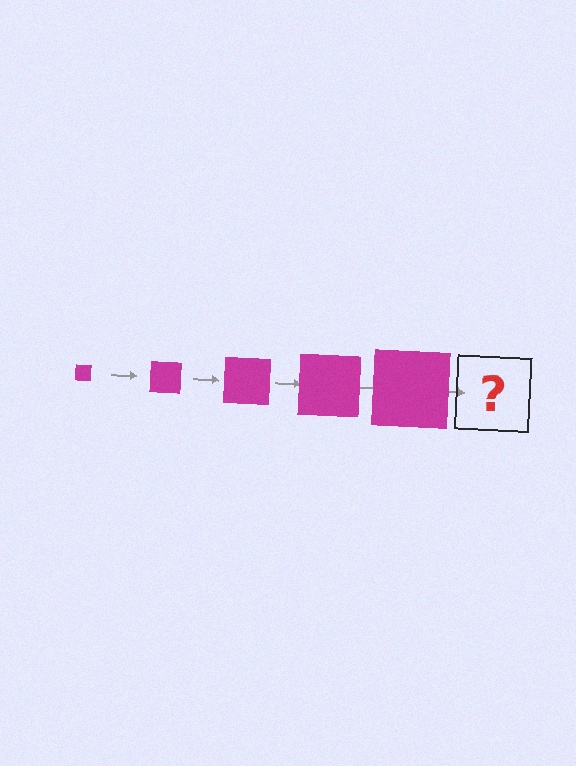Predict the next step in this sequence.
The next step is a magenta square, larger than the previous one.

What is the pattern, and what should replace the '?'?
The pattern is that the square gets progressively larger each step. The '?' should be a magenta square, larger than the previous one.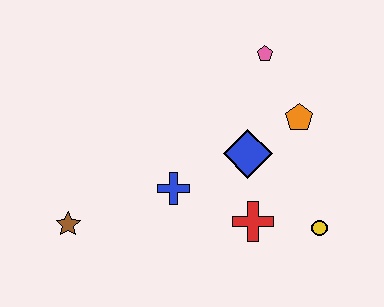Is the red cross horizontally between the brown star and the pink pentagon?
Yes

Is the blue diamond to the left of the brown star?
No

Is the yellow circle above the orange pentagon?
No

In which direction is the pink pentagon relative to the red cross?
The pink pentagon is above the red cross.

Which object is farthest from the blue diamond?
The brown star is farthest from the blue diamond.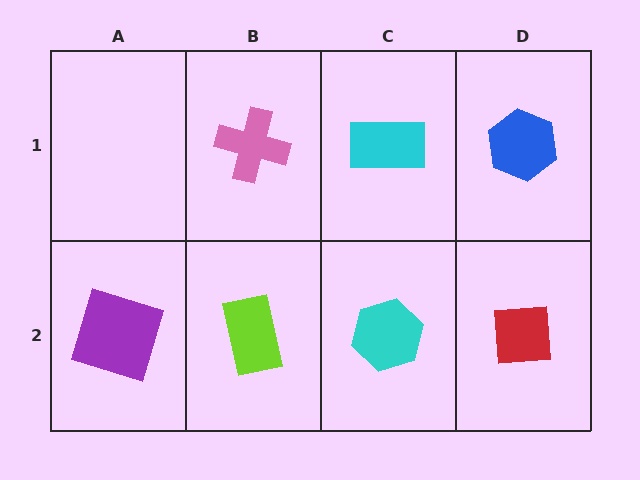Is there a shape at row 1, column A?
No, that cell is empty.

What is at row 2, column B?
A lime rectangle.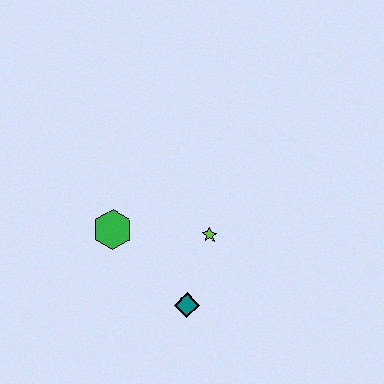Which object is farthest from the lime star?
The green hexagon is farthest from the lime star.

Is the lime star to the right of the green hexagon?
Yes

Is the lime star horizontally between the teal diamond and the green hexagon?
No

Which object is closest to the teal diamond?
The lime star is closest to the teal diamond.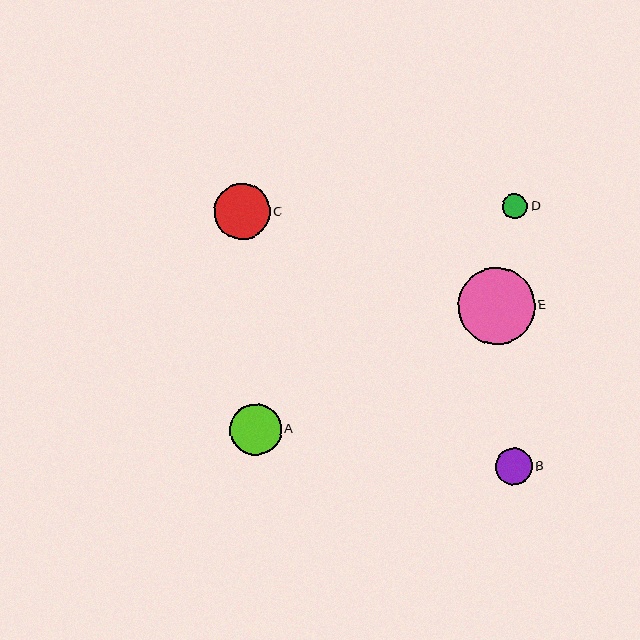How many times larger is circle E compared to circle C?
Circle E is approximately 1.4 times the size of circle C.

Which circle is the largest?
Circle E is the largest with a size of approximately 77 pixels.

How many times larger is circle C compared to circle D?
Circle C is approximately 2.2 times the size of circle D.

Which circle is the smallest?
Circle D is the smallest with a size of approximately 26 pixels.